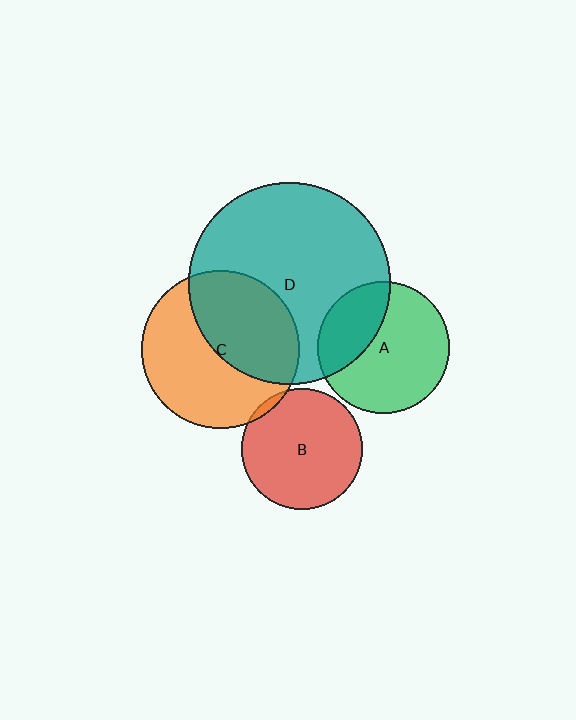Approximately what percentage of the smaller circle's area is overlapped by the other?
Approximately 5%.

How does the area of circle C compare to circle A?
Approximately 1.4 times.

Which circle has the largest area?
Circle D (teal).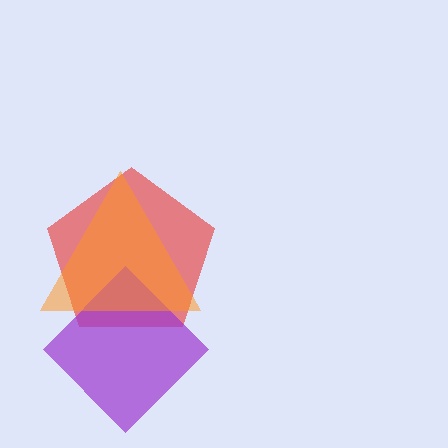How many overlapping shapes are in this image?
There are 3 overlapping shapes in the image.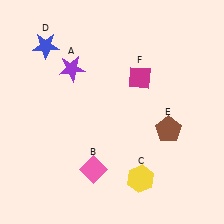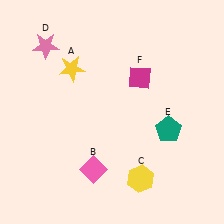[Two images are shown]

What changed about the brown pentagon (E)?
In Image 1, E is brown. In Image 2, it changed to teal.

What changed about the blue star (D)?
In Image 1, D is blue. In Image 2, it changed to pink.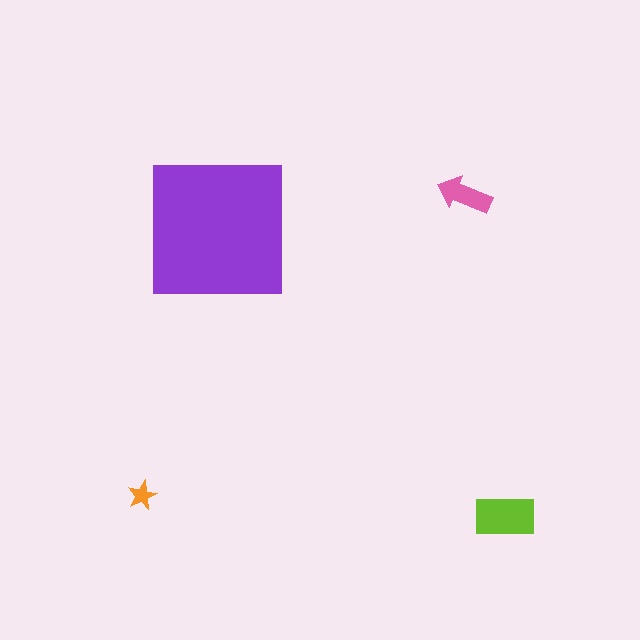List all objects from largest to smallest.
The purple square, the lime rectangle, the pink arrow, the orange star.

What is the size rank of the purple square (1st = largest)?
1st.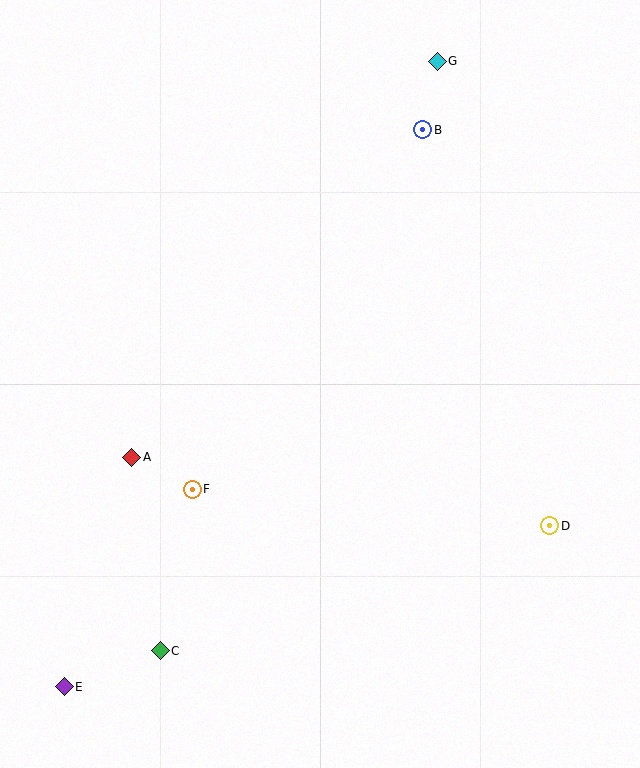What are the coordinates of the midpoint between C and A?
The midpoint between C and A is at (146, 554).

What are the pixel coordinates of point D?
Point D is at (550, 526).